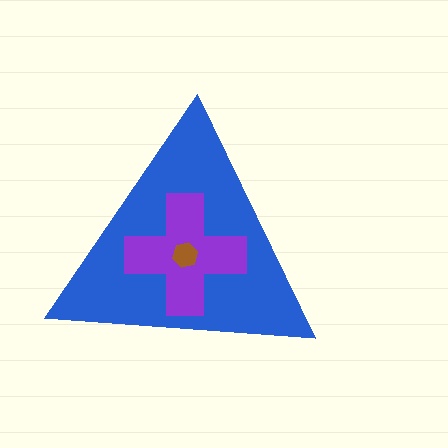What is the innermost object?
The brown hexagon.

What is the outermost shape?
The blue triangle.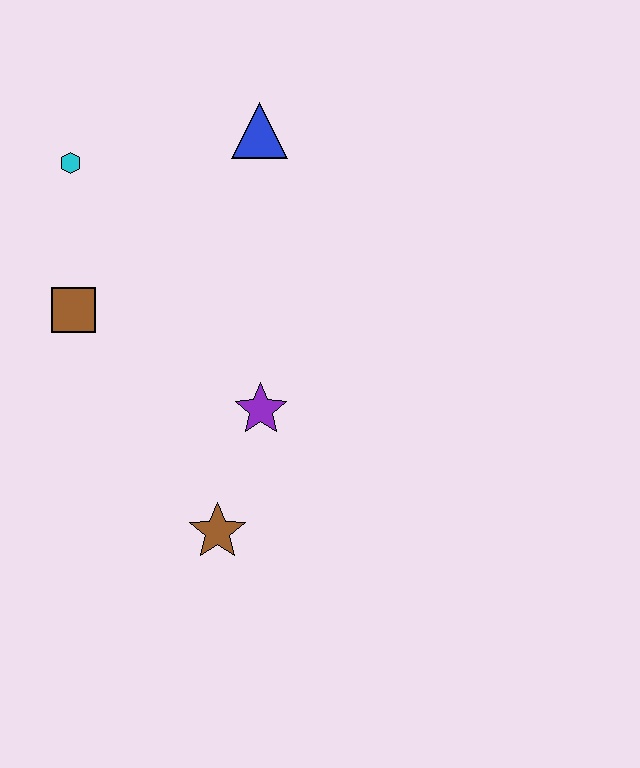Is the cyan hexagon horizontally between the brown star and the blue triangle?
No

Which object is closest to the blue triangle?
The cyan hexagon is closest to the blue triangle.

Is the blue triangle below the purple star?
No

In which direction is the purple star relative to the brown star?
The purple star is above the brown star.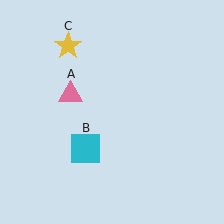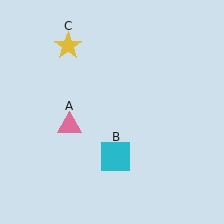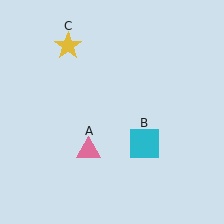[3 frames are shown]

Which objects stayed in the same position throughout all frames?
Yellow star (object C) remained stationary.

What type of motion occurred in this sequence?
The pink triangle (object A), cyan square (object B) rotated counterclockwise around the center of the scene.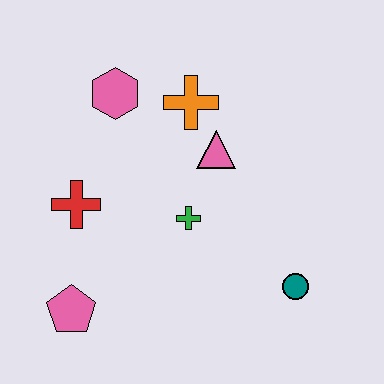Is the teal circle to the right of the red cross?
Yes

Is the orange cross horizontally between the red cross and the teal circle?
Yes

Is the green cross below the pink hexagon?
Yes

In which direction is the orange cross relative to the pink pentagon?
The orange cross is above the pink pentagon.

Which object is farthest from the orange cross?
The pink pentagon is farthest from the orange cross.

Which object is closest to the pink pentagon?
The red cross is closest to the pink pentagon.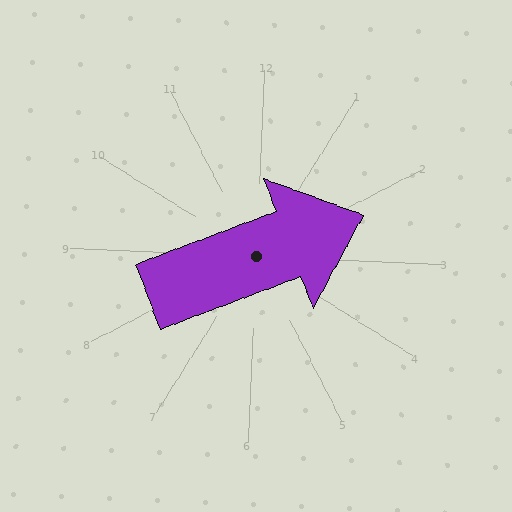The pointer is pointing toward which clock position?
Roughly 2 o'clock.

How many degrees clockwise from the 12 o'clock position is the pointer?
Approximately 67 degrees.